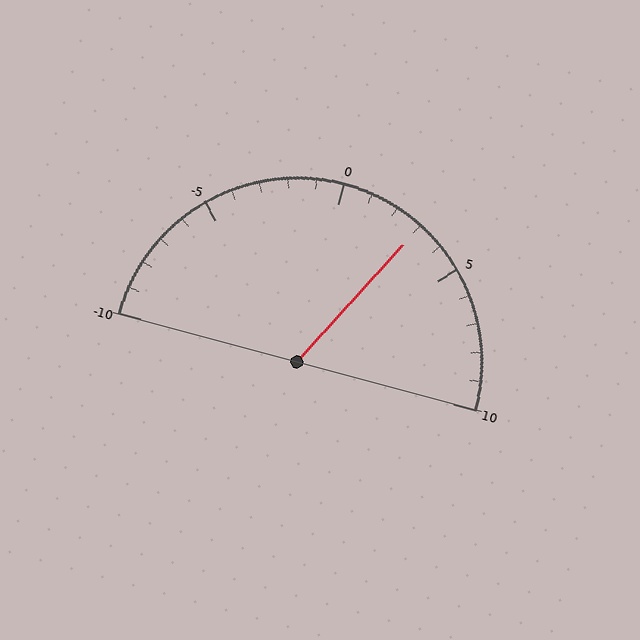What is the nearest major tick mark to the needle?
The nearest major tick mark is 5.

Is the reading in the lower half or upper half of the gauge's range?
The reading is in the upper half of the range (-10 to 10).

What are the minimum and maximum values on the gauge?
The gauge ranges from -10 to 10.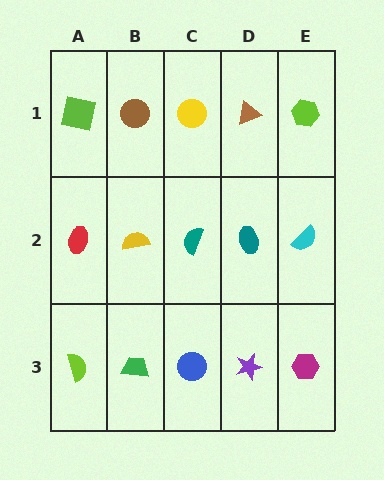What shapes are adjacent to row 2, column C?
A yellow circle (row 1, column C), a blue circle (row 3, column C), a yellow semicircle (row 2, column B), a teal ellipse (row 2, column D).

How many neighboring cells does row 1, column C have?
3.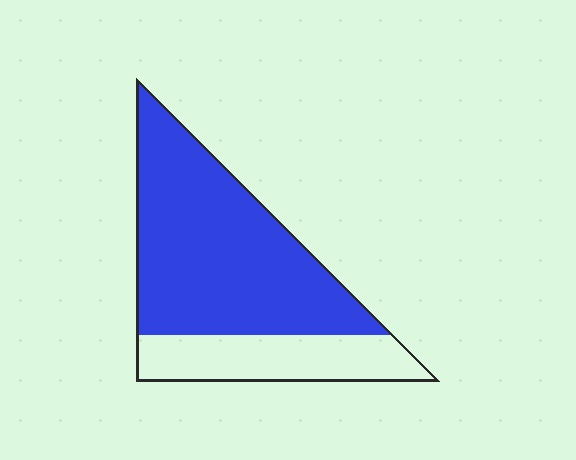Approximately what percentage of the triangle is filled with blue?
Approximately 70%.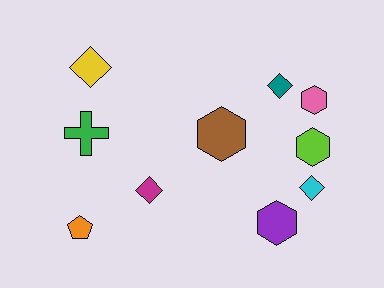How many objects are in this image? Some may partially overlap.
There are 10 objects.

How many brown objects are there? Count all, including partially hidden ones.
There is 1 brown object.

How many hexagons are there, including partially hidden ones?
There are 4 hexagons.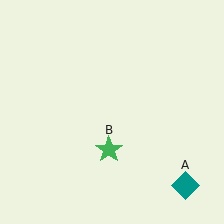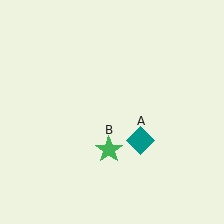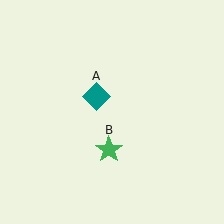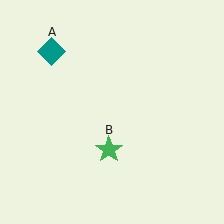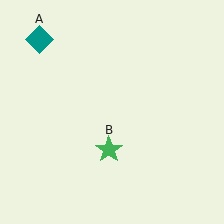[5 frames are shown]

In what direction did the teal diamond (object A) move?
The teal diamond (object A) moved up and to the left.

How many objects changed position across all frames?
1 object changed position: teal diamond (object A).